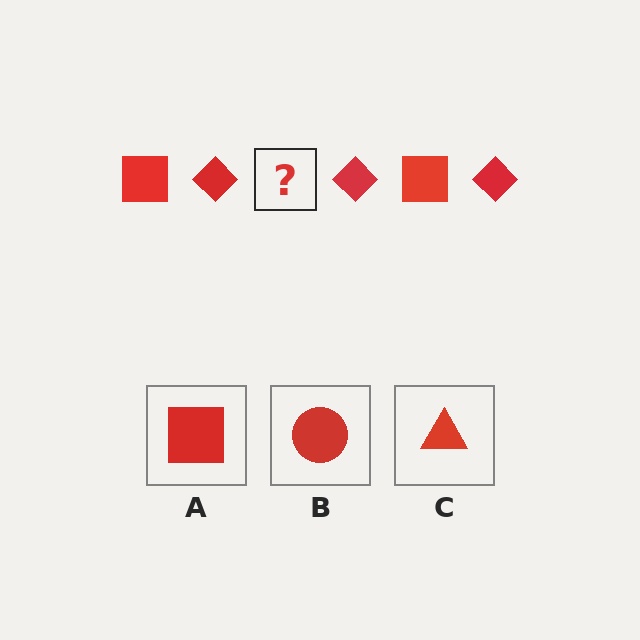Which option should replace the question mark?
Option A.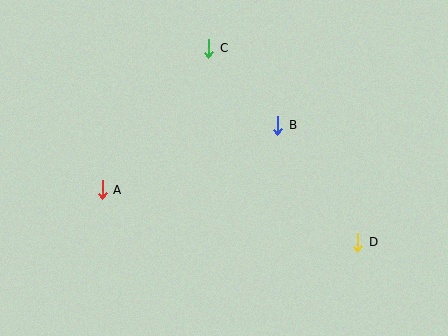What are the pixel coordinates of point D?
Point D is at (358, 242).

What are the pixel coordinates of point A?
Point A is at (102, 190).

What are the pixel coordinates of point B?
Point B is at (278, 125).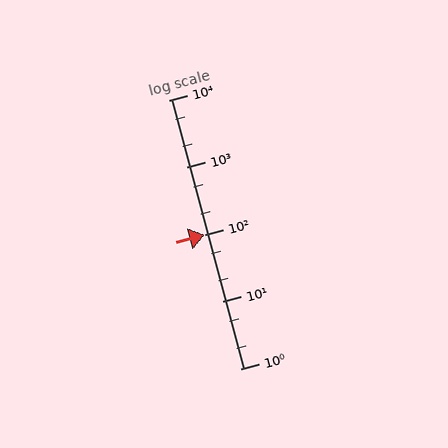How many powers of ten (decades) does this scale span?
The scale spans 4 decades, from 1 to 10000.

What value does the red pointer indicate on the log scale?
The pointer indicates approximately 98.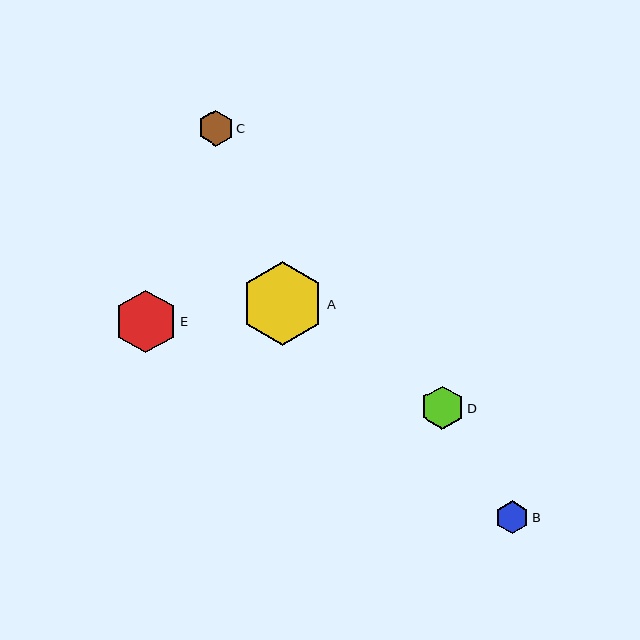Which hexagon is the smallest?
Hexagon B is the smallest with a size of approximately 33 pixels.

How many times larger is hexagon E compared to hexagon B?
Hexagon E is approximately 1.9 times the size of hexagon B.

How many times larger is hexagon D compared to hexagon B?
Hexagon D is approximately 1.3 times the size of hexagon B.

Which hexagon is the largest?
Hexagon A is the largest with a size of approximately 84 pixels.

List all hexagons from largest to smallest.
From largest to smallest: A, E, D, C, B.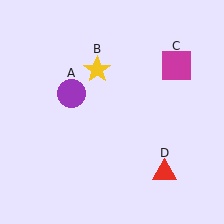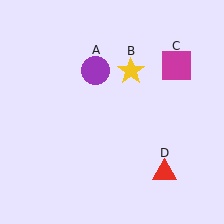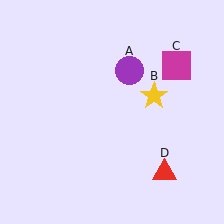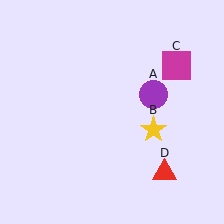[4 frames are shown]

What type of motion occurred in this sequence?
The purple circle (object A), yellow star (object B) rotated clockwise around the center of the scene.